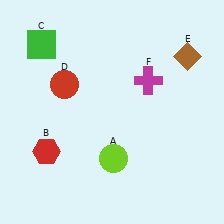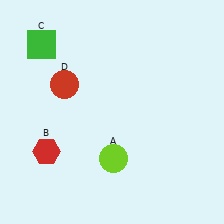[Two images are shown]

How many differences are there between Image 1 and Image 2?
There are 2 differences between the two images.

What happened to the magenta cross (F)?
The magenta cross (F) was removed in Image 2. It was in the top-right area of Image 1.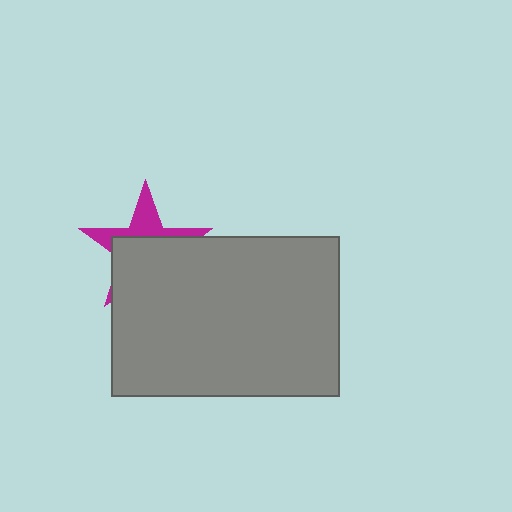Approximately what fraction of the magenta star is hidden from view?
Roughly 64% of the magenta star is hidden behind the gray rectangle.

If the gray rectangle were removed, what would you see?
You would see the complete magenta star.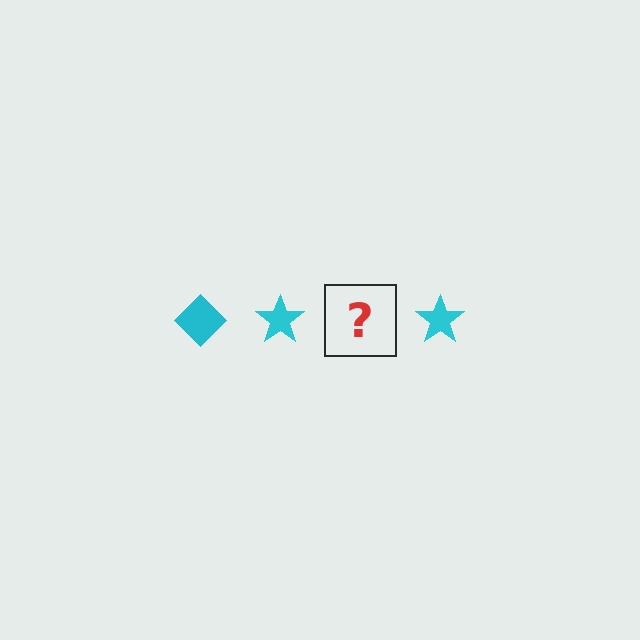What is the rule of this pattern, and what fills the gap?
The rule is that the pattern cycles through diamond, star shapes in cyan. The gap should be filled with a cyan diamond.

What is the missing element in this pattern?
The missing element is a cyan diamond.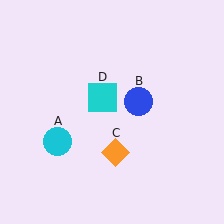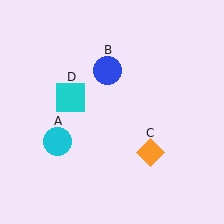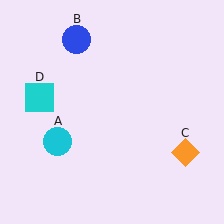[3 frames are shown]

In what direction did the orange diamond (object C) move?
The orange diamond (object C) moved right.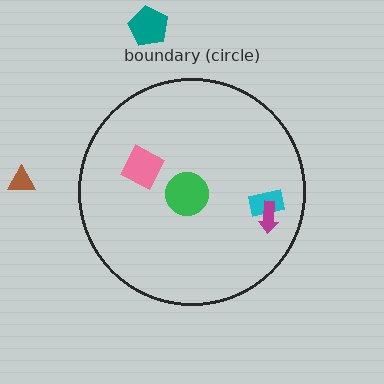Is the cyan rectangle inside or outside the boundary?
Inside.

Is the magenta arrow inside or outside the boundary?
Inside.